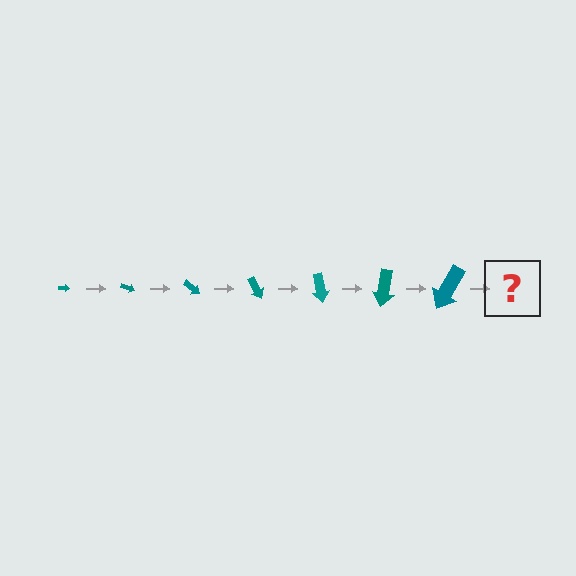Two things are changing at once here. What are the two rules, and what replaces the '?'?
The two rules are that the arrow grows larger each step and it rotates 20 degrees each step. The '?' should be an arrow, larger than the previous one and rotated 140 degrees from the start.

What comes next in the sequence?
The next element should be an arrow, larger than the previous one and rotated 140 degrees from the start.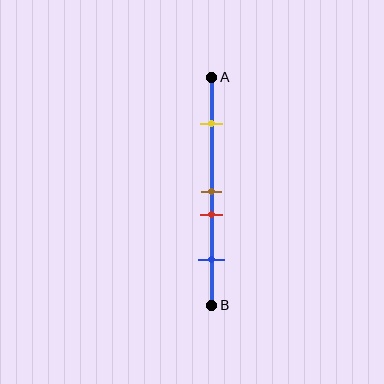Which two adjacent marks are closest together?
The brown and red marks are the closest adjacent pair.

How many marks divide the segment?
There are 4 marks dividing the segment.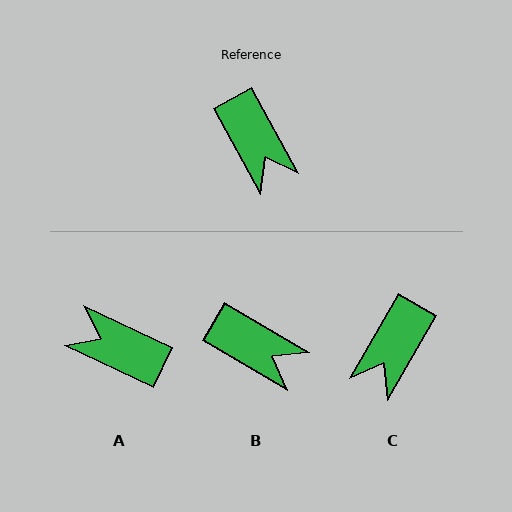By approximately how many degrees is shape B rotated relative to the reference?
Approximately 31 degrees counter-clockwise.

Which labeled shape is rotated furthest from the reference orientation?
A, about 144 degrees away.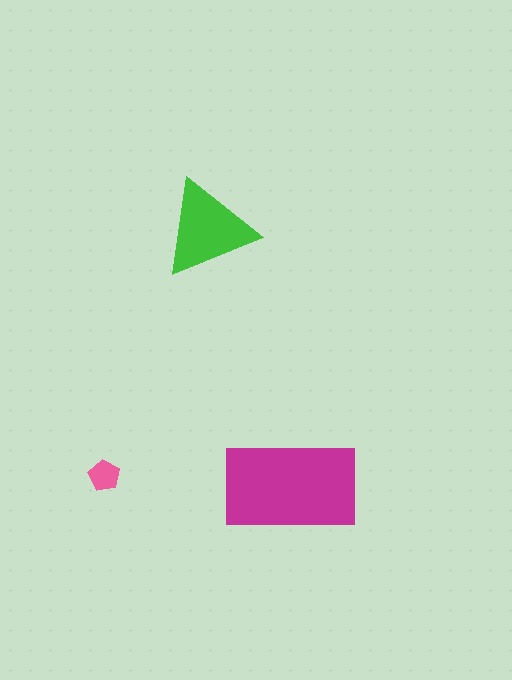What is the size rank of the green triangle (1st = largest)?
2nd.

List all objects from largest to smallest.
The magenta rectangle, the green triangle, the pink pentagon.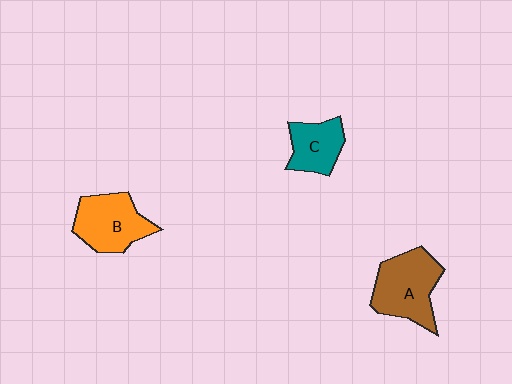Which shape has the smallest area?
Shape C (teal).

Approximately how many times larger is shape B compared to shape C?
Approximately 1.4 times.